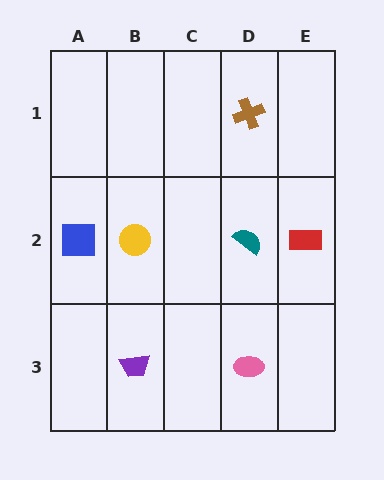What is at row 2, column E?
A red rectangle.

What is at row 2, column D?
A teal semicircle.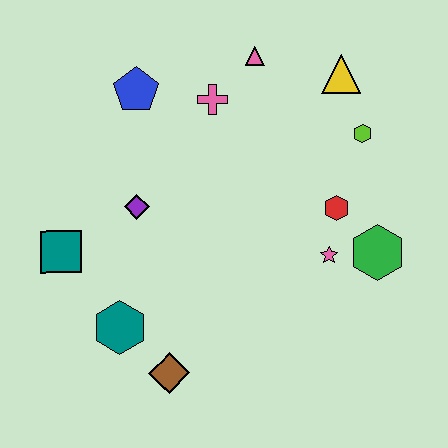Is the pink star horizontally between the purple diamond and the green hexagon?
Yes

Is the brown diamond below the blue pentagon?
Yes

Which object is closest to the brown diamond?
The teal hexagon is closest to the brown diamond.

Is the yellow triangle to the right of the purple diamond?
Yes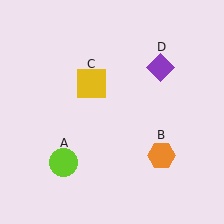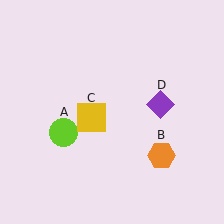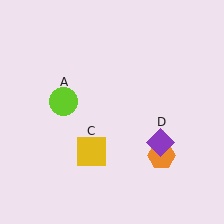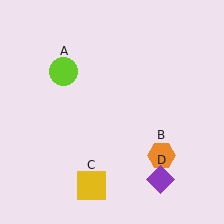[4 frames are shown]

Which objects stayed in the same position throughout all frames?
Orange hexagon (object B) remained stationary.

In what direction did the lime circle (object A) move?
The lime circle (object A) moved up.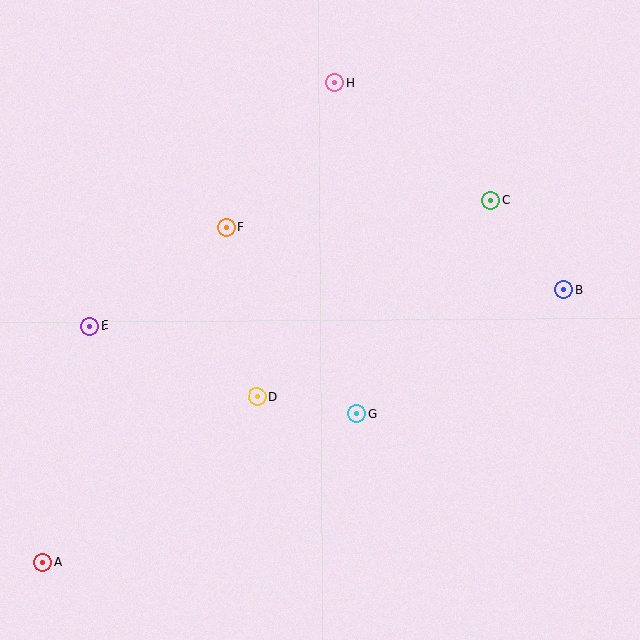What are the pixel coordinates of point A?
Point A is at (42, 562).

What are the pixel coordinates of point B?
Point B is at (564, 290).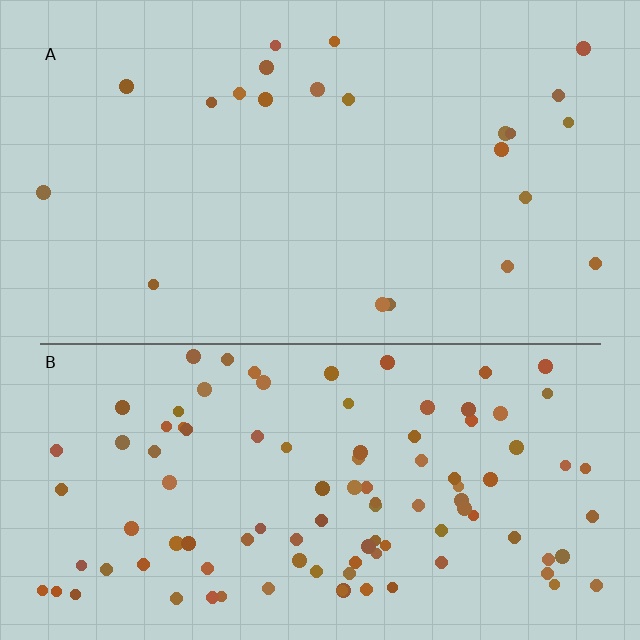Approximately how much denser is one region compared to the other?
Approximately 4.6× — region B over region A.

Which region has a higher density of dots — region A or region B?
B (the bottom).